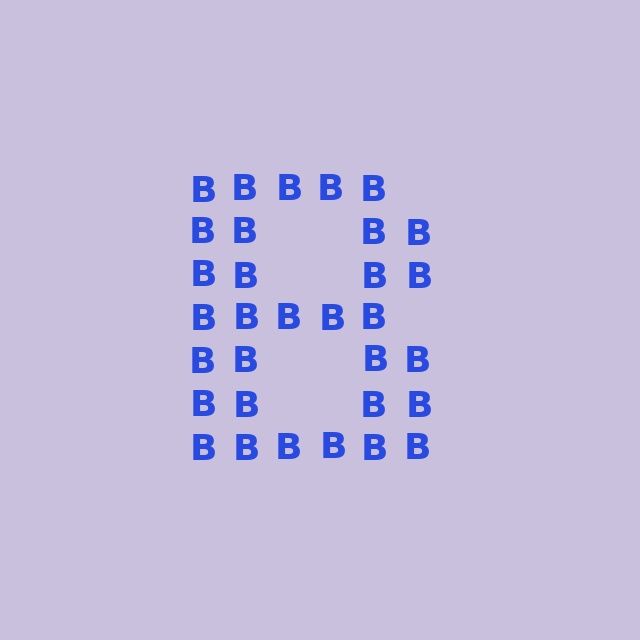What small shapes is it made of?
It is made of small letter B's.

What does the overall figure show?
The overall figure shows the letter B.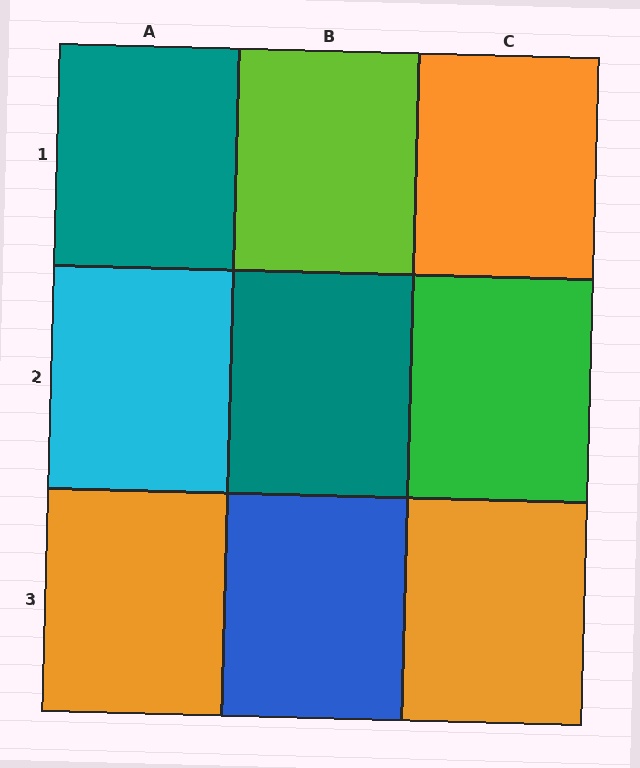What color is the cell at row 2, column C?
Green.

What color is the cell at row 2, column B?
Teal.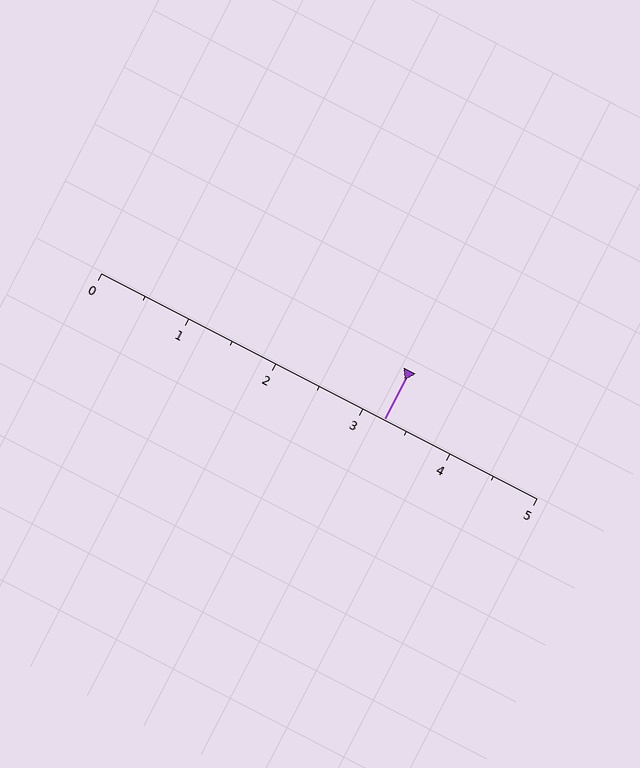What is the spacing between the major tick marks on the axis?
The major ticks are spaced 1 apart.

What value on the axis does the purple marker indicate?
The marker indicates approximately 3.2.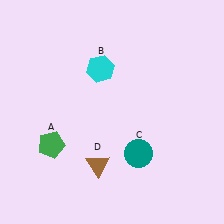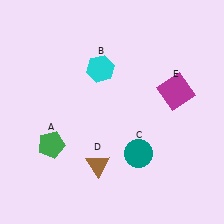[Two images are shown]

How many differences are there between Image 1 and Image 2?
There is 1 difference between the two images.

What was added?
A magenta square (E) was added in Image 2.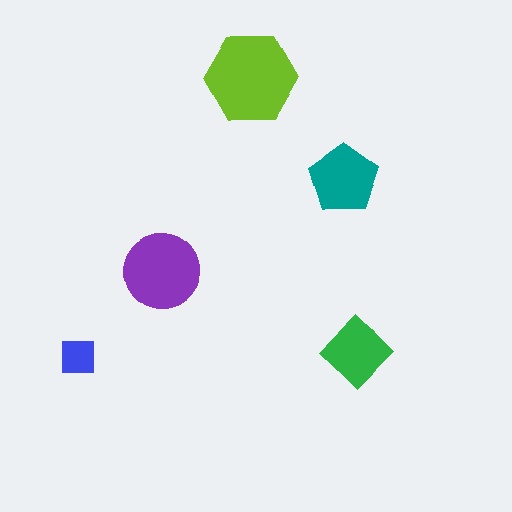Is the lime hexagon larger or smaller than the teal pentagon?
Larger.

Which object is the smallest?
The blue square.